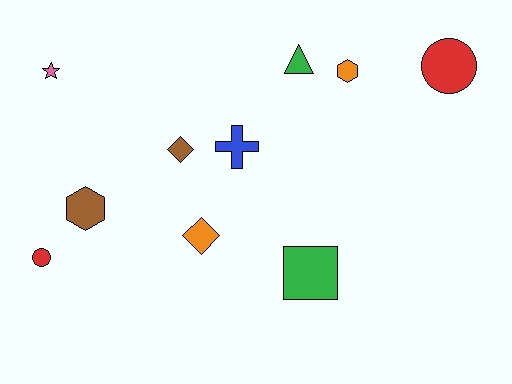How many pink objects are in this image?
There is 1 pink object.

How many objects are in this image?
There are 10 objects.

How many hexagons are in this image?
There are 2 hexagons.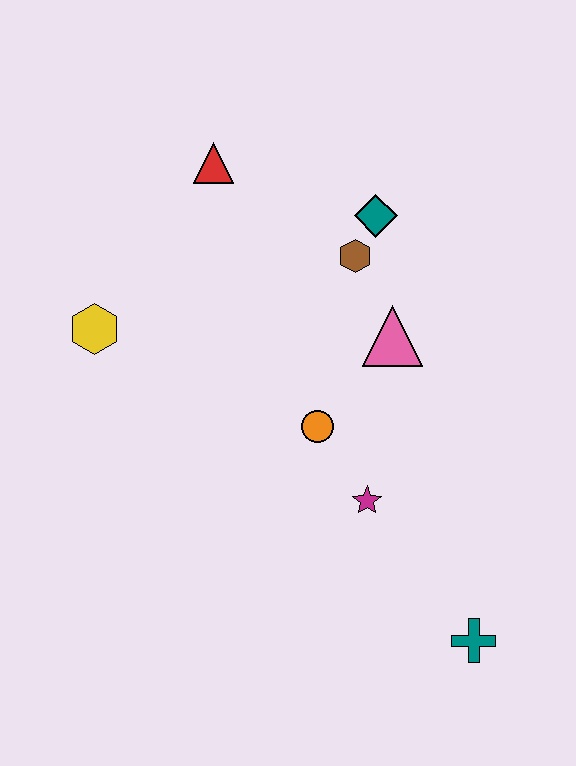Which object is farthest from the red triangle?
The teal cross is farthest from the red triangle.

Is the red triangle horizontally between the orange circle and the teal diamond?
No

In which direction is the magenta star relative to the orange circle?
The magenta star is below the orange circle.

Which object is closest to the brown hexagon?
The teal diamond is closest to the brown hexagon.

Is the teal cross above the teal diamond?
No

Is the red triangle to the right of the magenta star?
No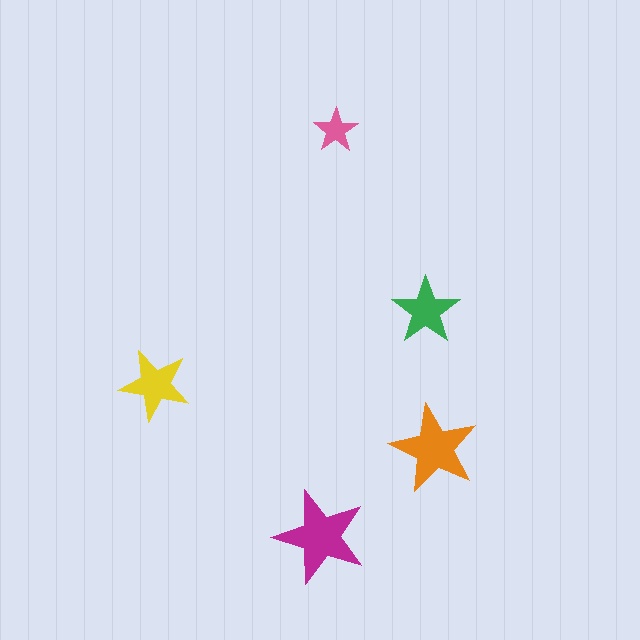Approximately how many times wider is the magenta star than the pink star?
About 2 times wider.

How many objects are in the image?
There are 5 objects in the image.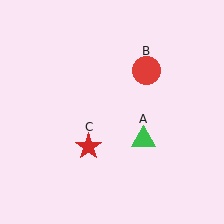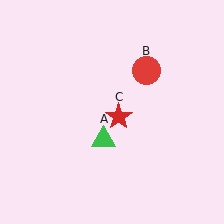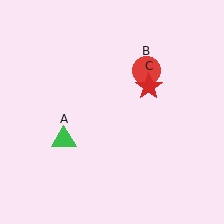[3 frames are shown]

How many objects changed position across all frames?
2 objects changed position: green triangle (object A), red star (object C).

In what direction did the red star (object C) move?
The red star (object C) moved up and to the right.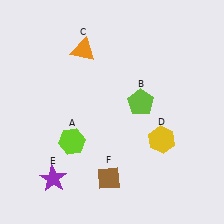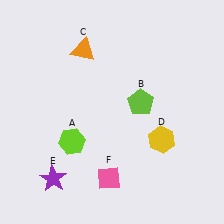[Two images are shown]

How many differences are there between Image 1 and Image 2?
There is 1 difference between the two images.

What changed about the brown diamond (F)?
In Image 1, F is brown. In Image 2, it changed to pink.